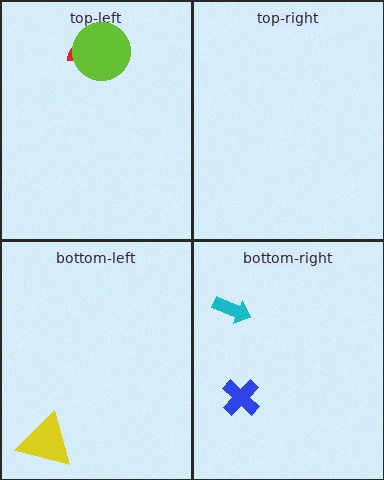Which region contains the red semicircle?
The top-left region.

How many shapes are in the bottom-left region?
1.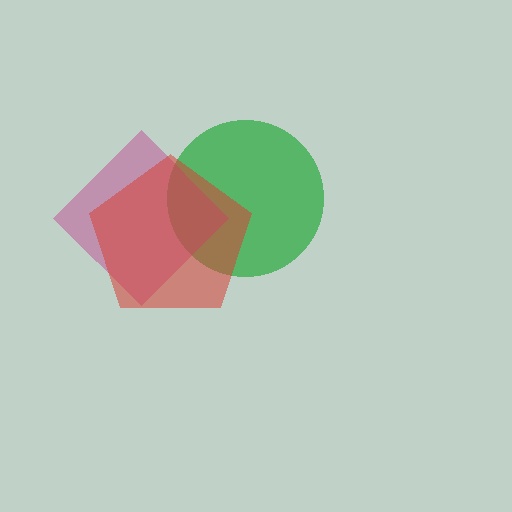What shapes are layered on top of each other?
The layered shapes are: a green circle, a magenta diamond, a red pentagon.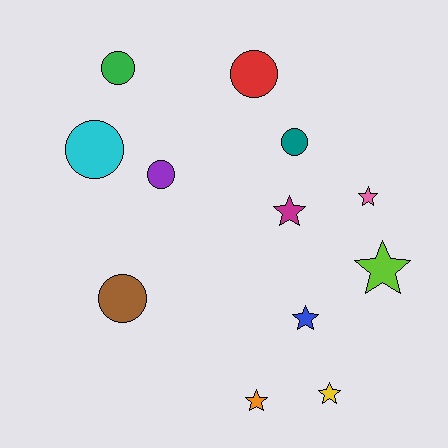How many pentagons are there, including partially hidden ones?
There are no pentagons.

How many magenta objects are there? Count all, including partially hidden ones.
There is 1 magenta object.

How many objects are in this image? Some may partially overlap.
There are 12 objects.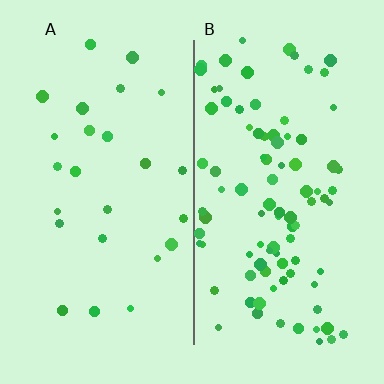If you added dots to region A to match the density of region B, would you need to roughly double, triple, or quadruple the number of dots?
Approximately quadruple.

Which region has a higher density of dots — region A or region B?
B (the right).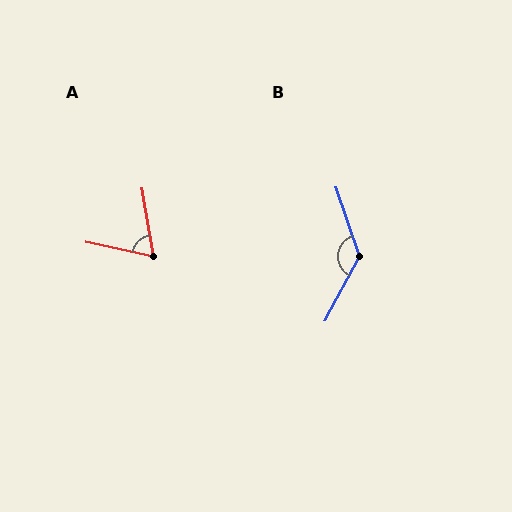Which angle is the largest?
B, at approximately 133 degrees.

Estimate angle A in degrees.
Approximately 68 degrees.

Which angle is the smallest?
A, at approximately 68 degrees.